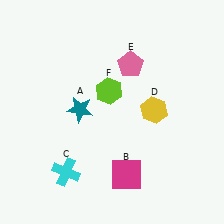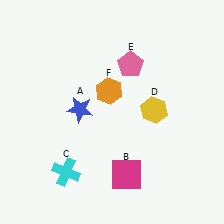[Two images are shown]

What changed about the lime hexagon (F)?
In Image 1, F is lime. In Image 2, it changed to orange.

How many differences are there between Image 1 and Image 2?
There are 2 differences between the two images.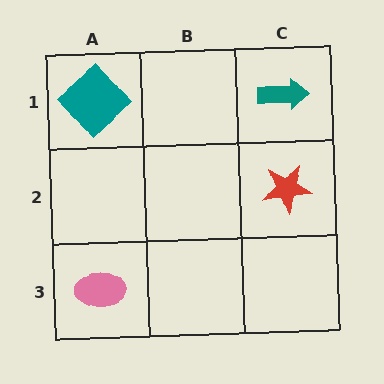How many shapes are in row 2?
1 shape.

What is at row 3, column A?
A pink ellipse.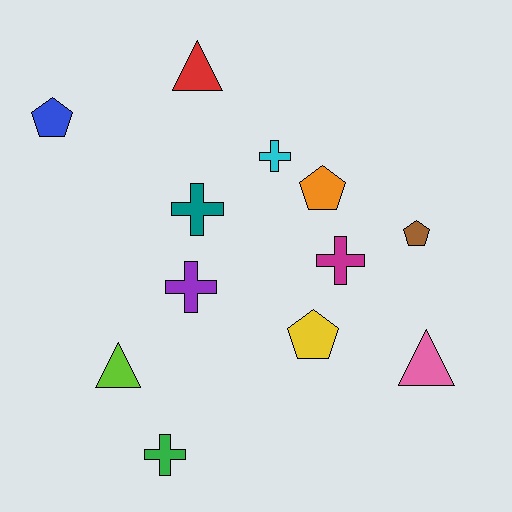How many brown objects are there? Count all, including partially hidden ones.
There is 1 brown object.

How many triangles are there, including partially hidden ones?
There are 3 triangles.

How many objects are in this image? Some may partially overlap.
There are 12 objects.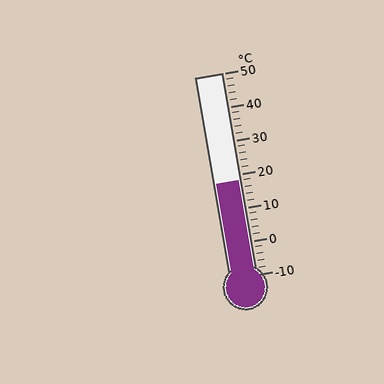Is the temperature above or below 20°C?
The temperature is below 20°C.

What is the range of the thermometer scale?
The thermometer scale ranges from -10°C to 50°C.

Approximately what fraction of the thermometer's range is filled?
The thermometer is filled to approximately 45% of its range.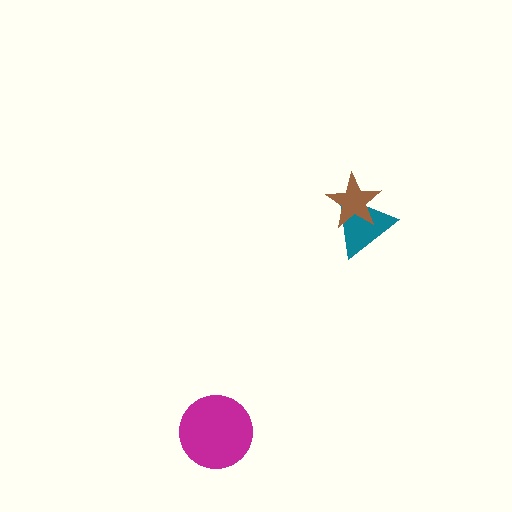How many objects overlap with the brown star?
1 object overlaps with the brown star.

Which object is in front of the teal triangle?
The brown star is in front of the teal triangle.